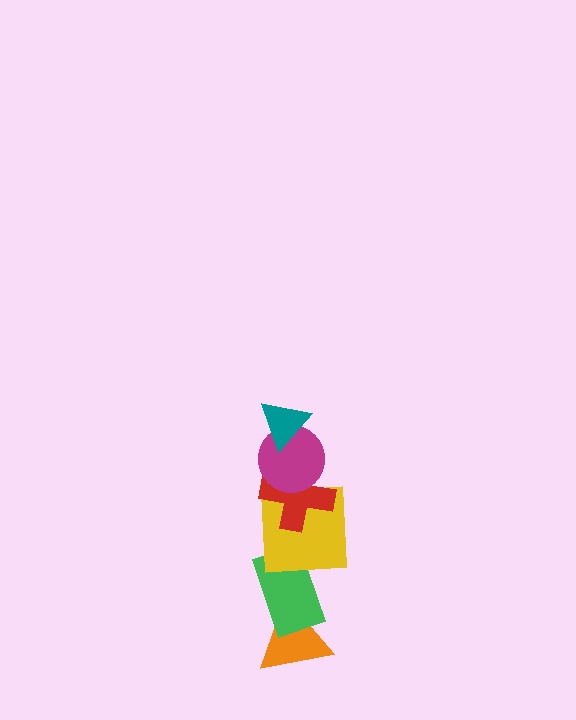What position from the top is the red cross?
The red cross is 3rd from the top.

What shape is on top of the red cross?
The magenta circle is on top of the red cross.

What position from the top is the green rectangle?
The green rectangle is 5th from the top.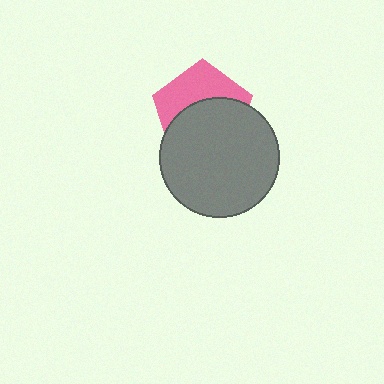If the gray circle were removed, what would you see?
You would see the complete pink pentagon.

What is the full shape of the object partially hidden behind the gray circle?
The partially hidden object is a pink pentagon.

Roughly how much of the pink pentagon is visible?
A small part of it is visible (roughly 43%).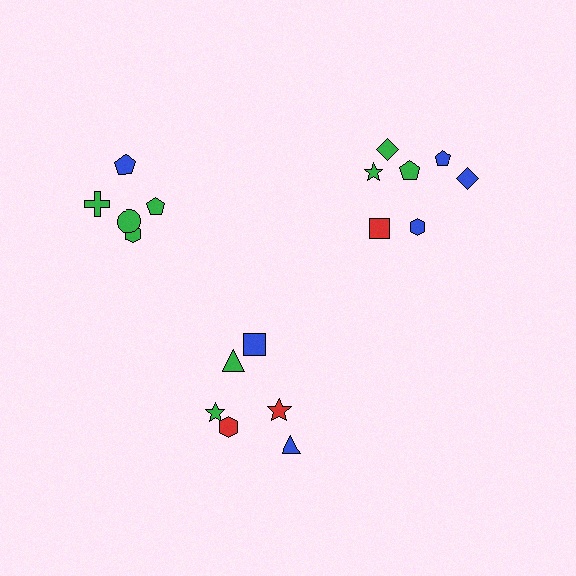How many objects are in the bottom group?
There are 6 objects.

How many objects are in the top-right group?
There are 7 objects.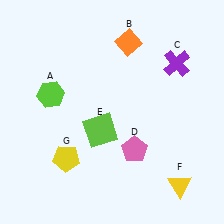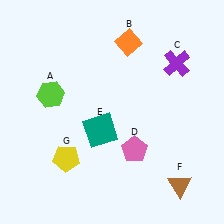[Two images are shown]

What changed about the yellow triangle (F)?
In Image 1, F is yellow. In Image 2, it changed to brown.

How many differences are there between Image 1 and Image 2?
There are 2 differences between the two images.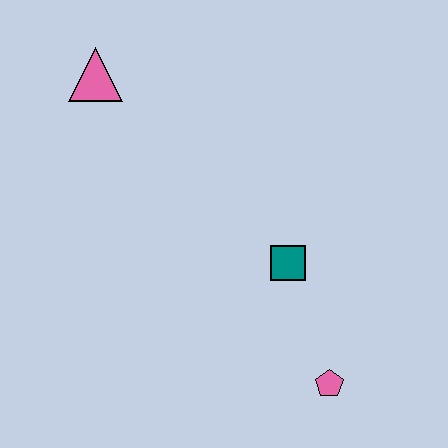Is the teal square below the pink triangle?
Yes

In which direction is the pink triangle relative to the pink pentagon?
The pink triangle is above the pink pentagon.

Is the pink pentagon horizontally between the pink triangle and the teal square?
No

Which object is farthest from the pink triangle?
The pink pentagon is farthest from the pink triangle.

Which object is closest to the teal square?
The pink pentagon is closest to the teal square.